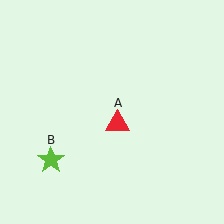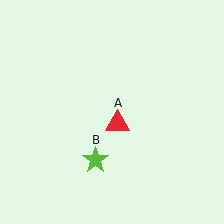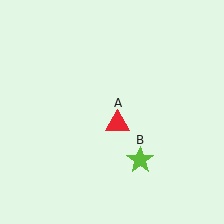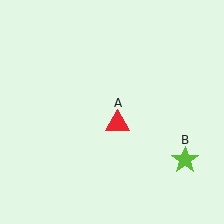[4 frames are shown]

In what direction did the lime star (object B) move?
The lime star (object B) moved right.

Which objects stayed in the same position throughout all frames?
Red triangle (object A) remained stationary.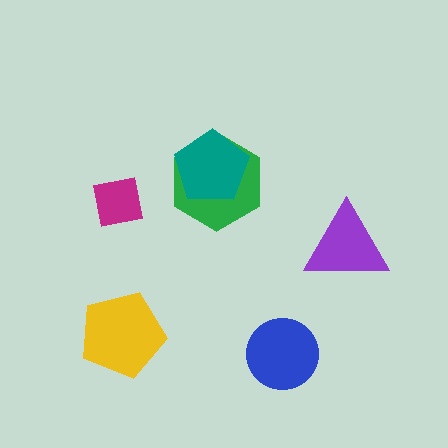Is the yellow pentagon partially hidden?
No, no other shape covers it.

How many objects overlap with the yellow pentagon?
0 objects overlap with the yellow pentagon.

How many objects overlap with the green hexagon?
1 object overlaps with the green hexagon.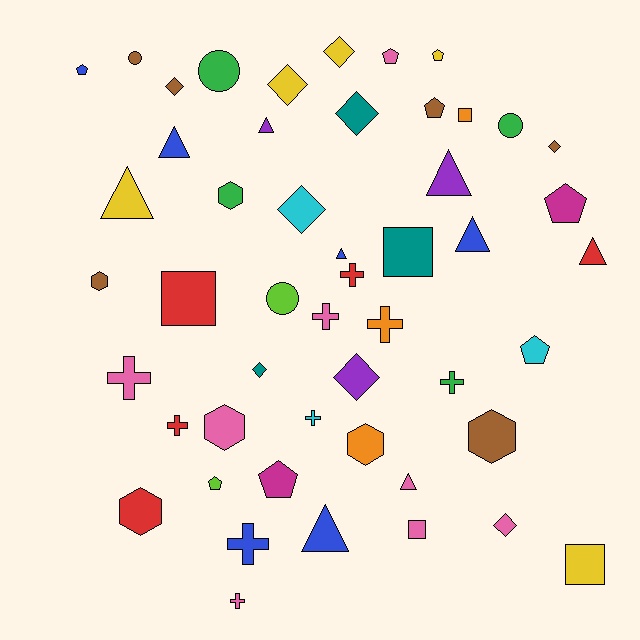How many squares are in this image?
There are 5 squares.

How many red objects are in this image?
There are 5 red objects.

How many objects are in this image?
There are 50 objects.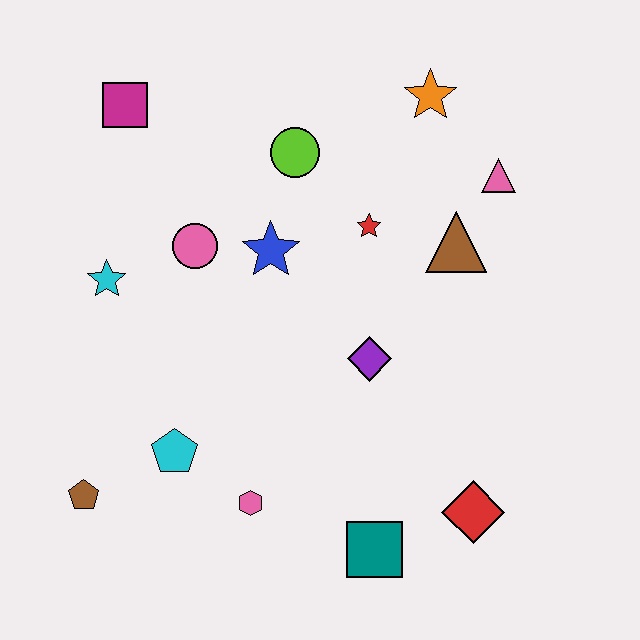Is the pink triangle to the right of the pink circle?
Yes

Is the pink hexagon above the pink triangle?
No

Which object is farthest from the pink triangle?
The brown pentagon is farthest from the pink triangle.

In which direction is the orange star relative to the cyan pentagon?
The orange star is above the cyan pentagon.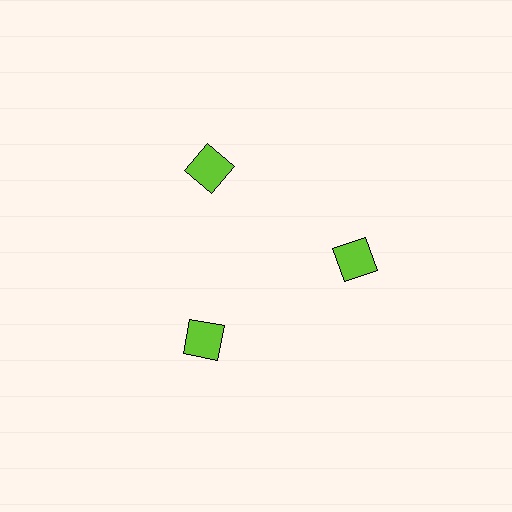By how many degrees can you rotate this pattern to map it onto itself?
The pattern maps onto itself every 120 degrees of rotation.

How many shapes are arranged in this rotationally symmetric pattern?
There are 3 shapes, arranged in 3 groups of 1.